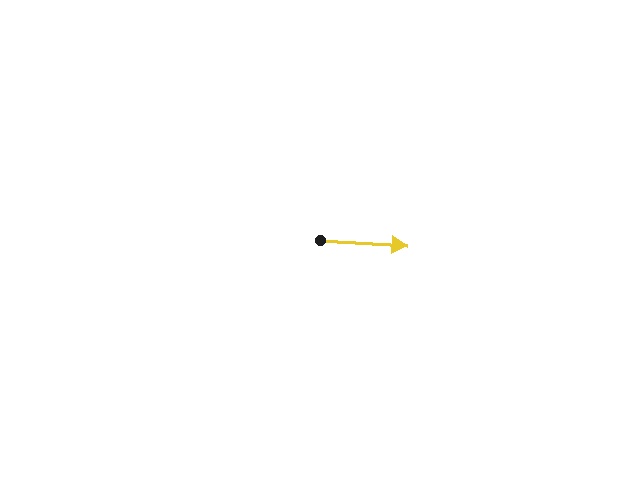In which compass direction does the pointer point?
East.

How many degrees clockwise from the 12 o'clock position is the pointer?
Approximately 94 degrees.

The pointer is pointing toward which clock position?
Roughly 3 o'clock.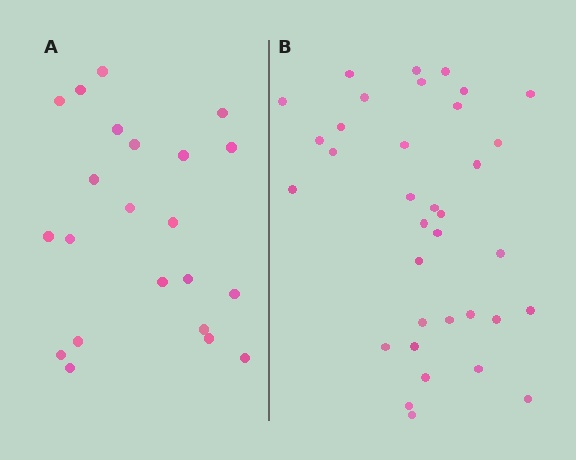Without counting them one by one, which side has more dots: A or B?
Region B (the right region) has more dots.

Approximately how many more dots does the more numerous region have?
Region B has approximately 15 more dots than region A.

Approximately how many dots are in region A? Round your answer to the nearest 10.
About 20 dots. (The exact count is 22, which rounds to 20.)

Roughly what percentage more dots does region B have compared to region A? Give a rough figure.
About 60% more.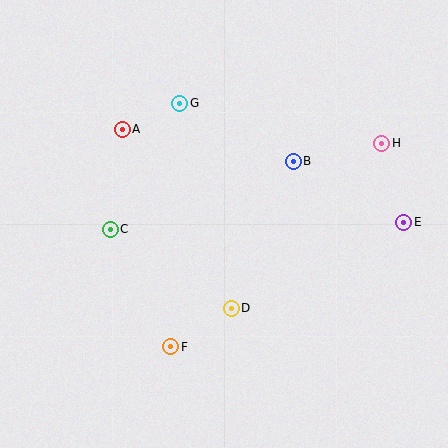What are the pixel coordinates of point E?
Point E is at (404, 222).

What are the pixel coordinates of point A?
Point A is at (122, 129).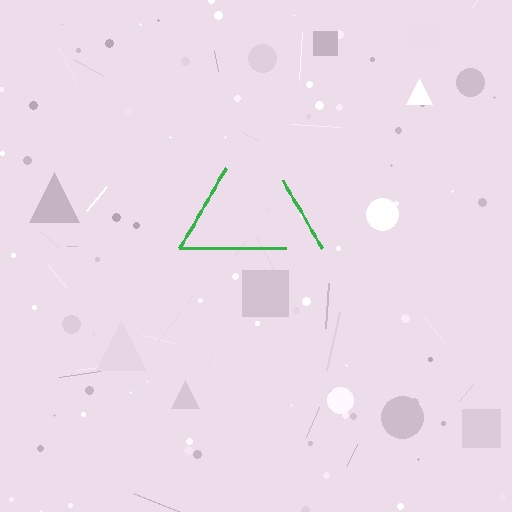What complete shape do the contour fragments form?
The contour fragments form a triangle.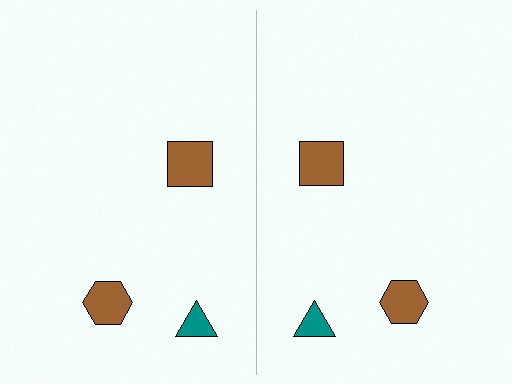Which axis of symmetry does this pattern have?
The pattern has a vertical axis of symmetry running through the center of the image.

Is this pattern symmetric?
Yes, this pattern has bilateral (reflection) symmetry.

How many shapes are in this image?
There are 6 shapes in this image.